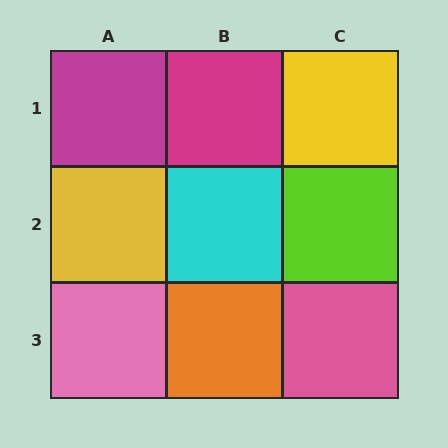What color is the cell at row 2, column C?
Lime.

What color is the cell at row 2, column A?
Yellow.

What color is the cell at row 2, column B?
Cyan.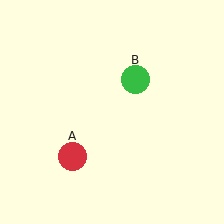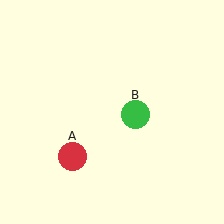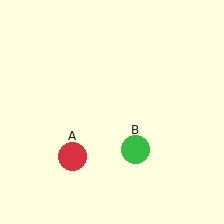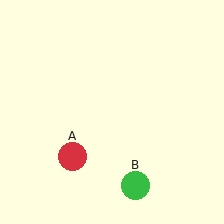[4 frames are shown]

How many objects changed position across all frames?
1 object changed position: green circle (object B).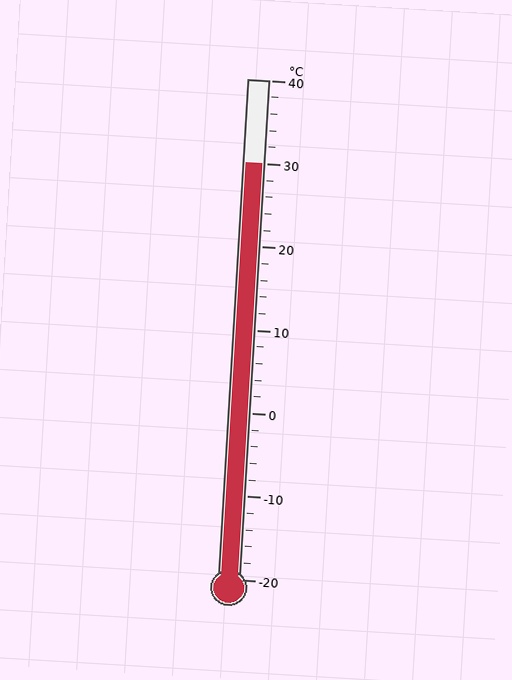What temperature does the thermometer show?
The thermometer shows approximately 30°C.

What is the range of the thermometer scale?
The thermometer scale ranges from -20°C to 40°C.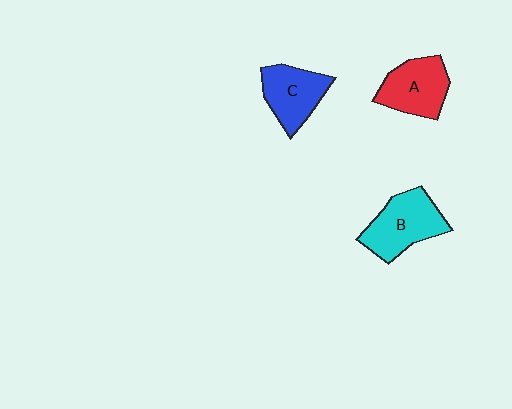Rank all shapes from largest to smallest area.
From largest to smallest: B (cyan), A (red), C (blue).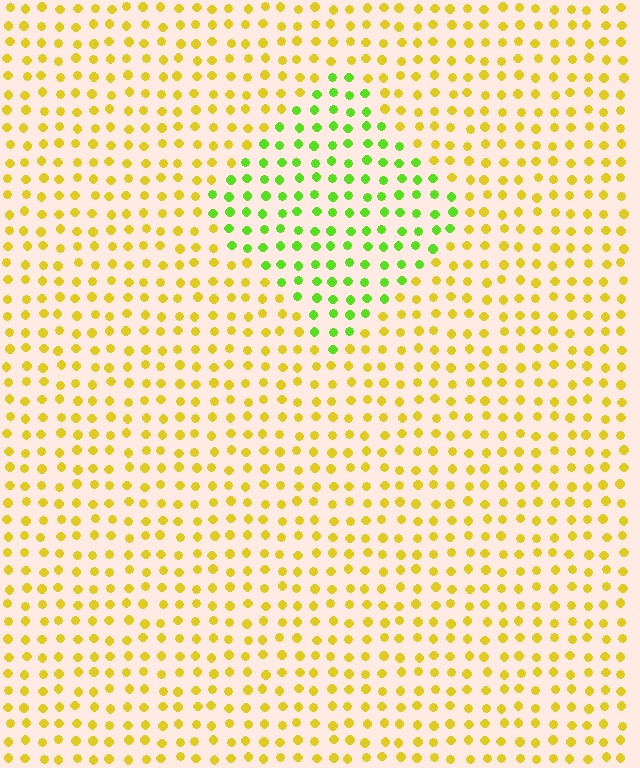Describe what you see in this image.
The image is filled with small yellow elements in a uniform arrangement. A diamond-shaped region is visible where the elements are tinted to a slightly different hue, forming a subtle color boundary.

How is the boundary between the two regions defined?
The boundary is defined purely by a slight shift in hue (about 49 degrees). Spacing, size, and orientation are identical on both sides.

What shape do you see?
I see a diamond.